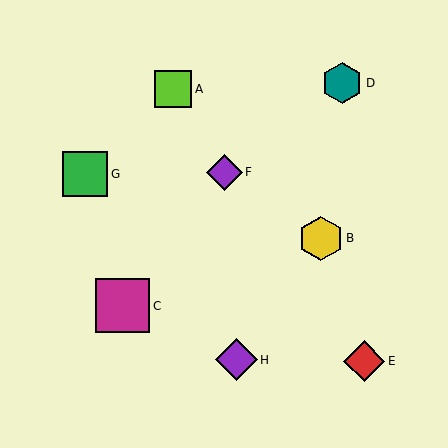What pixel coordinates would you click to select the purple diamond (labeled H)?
Click at (236, 360) to select the purple diamond H.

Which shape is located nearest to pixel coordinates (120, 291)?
The magenta square (labeled C) at (123, 306) is nearest to that location.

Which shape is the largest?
The magenta square (labeled C) is the largest.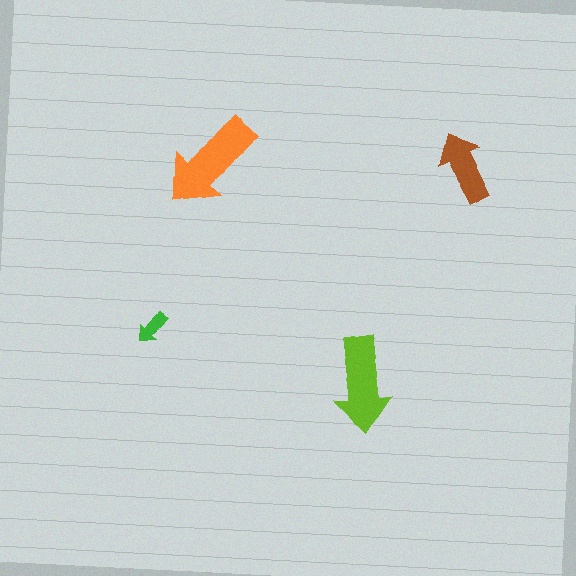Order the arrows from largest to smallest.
the orange one, the lime one, the brown one, the green one.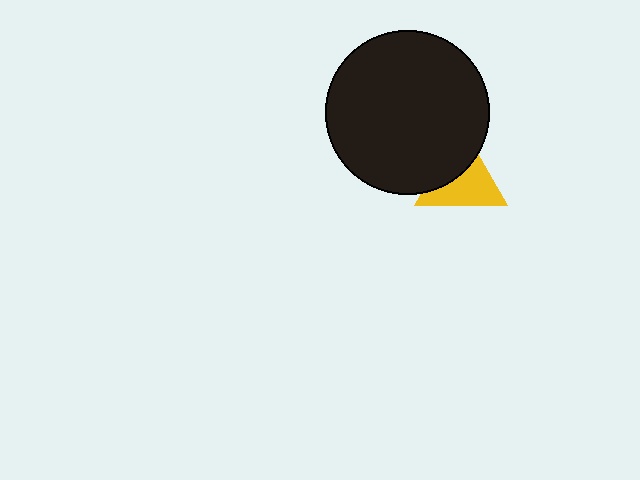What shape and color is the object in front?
The object in front is a black circle.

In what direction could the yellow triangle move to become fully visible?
The yellow triangle could move toward the lower-right. That would shift it out from behind the black circle entirely.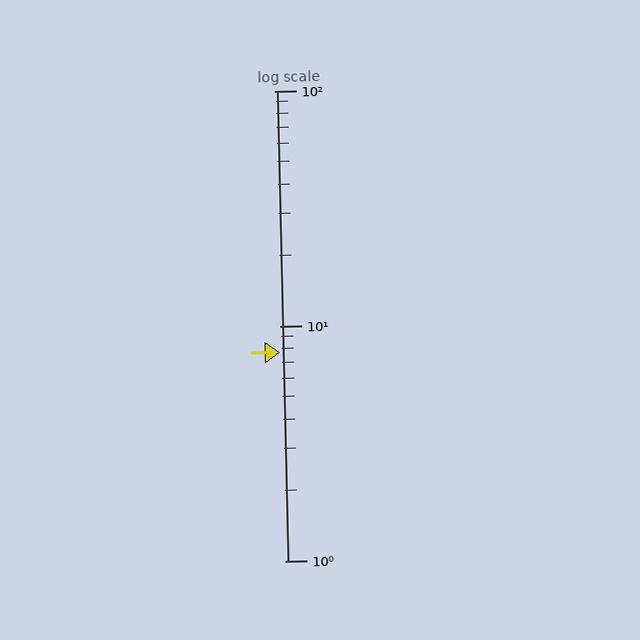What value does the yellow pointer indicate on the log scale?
The pointer indicates approximately 7.7.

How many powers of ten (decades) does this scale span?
The scale spans 2 decades, from 1 to 100.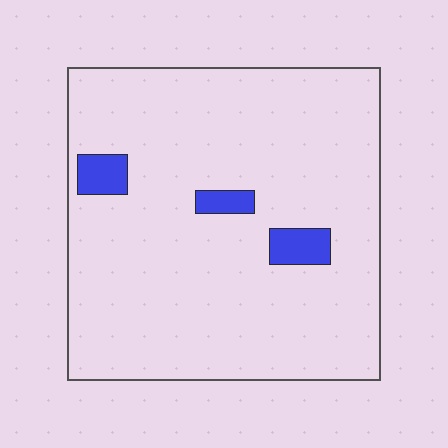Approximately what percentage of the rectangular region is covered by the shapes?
Approximately 5%.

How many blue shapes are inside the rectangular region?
3.